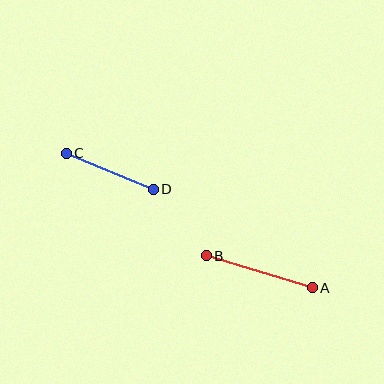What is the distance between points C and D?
The distance is approximately 94 pixels.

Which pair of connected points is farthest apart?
Points A and B are farthest apart.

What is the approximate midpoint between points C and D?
The midpoint is at approximately (110, 171) pixels.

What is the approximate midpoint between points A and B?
The midpoint is at approximately (259, 272) pixels.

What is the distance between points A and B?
The distance is approximately 111 pixels.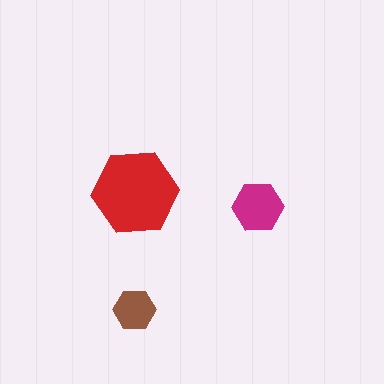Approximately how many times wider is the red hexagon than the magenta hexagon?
About 1.5 times wider.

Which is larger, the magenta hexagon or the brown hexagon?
The magenta one.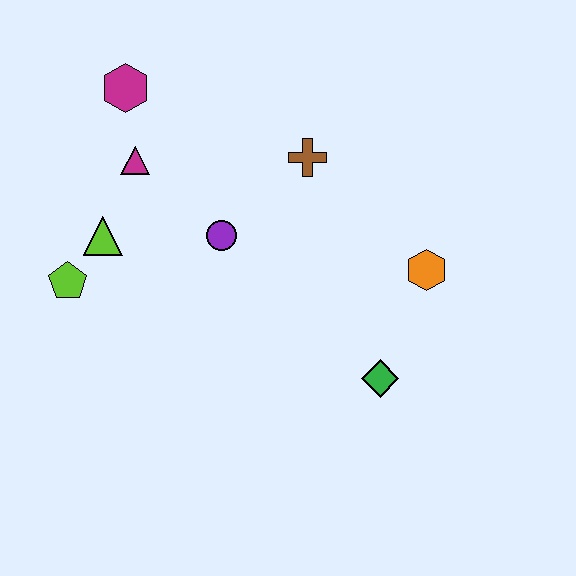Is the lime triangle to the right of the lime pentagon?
Yes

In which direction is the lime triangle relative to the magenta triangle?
The lime triangle is below the magenta triangle.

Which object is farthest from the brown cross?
The lime pentagon is farthest from the brown cross.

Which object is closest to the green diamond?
The orange hexagon is closest to the green diamond.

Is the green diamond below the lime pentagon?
Yes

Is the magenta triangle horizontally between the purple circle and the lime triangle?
Yes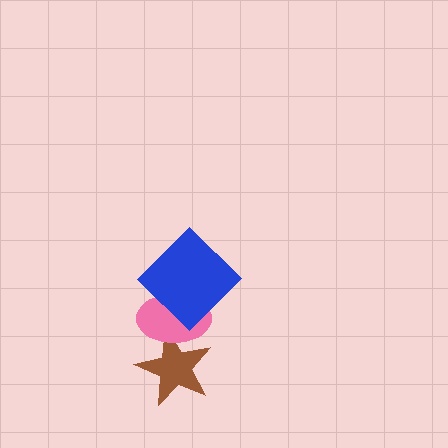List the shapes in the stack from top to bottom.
From top to bottom: the blue diamond, the pink ellipse, the brown star.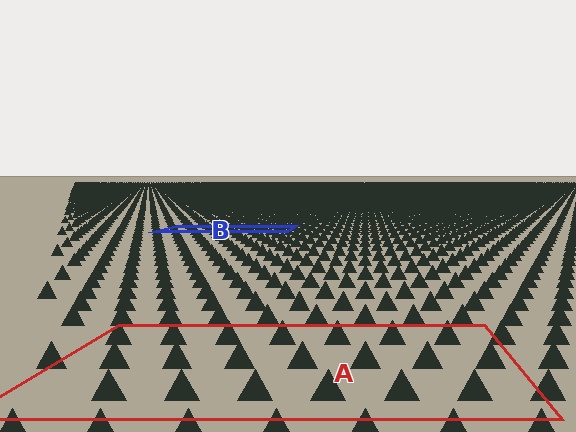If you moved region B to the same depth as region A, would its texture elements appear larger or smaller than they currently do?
They would appear larger. At a closer depth, the same texture elements are projected at a bigger on-screen size.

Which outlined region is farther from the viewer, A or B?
Region B is farther from the viewer — the texture elements inside it appear smaller and more densely packed.